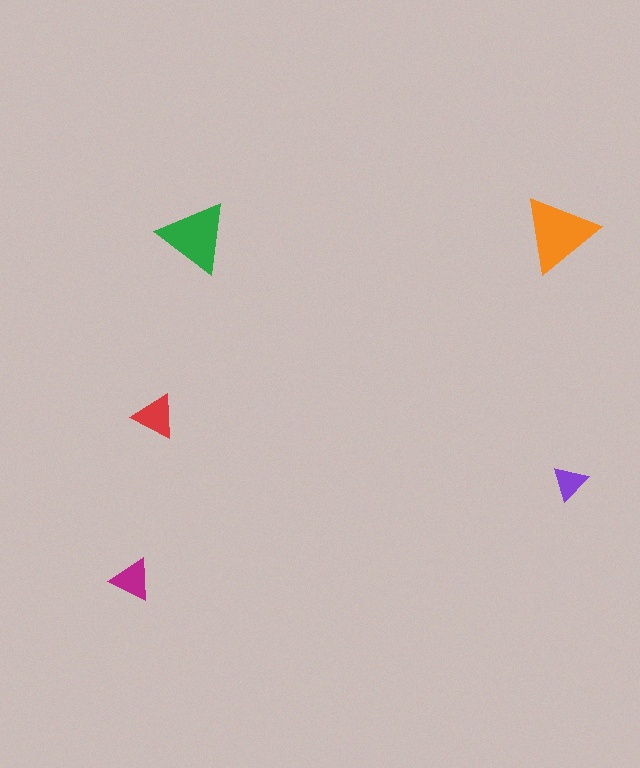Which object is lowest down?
The magenta triangle is bottommost.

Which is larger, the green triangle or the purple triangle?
The green one.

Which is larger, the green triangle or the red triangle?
The green one.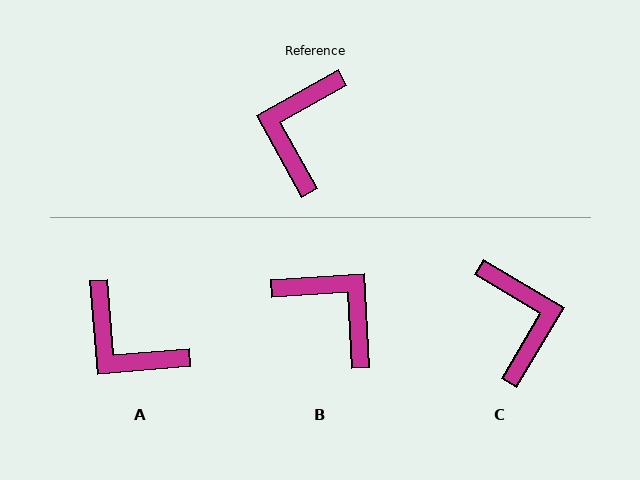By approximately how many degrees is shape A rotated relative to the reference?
Approximately 66 degrees counter-clockwise.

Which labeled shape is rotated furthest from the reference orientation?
C, about 150 degrees away.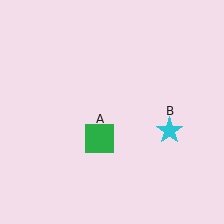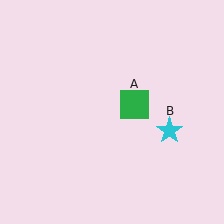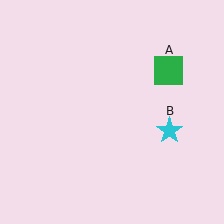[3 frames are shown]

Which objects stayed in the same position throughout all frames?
Cyan star (object B) remained stationary.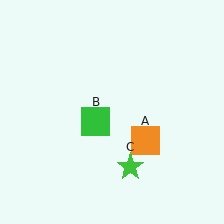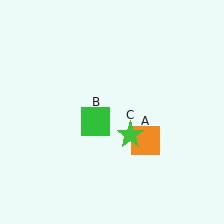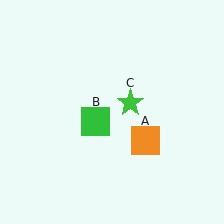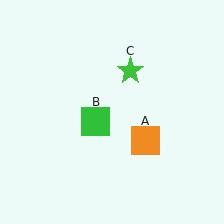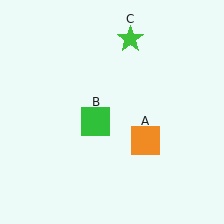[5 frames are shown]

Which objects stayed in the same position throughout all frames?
Orange square (object A) and green square (object B) remained stationary.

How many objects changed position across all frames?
1 object changed position: green star (object C).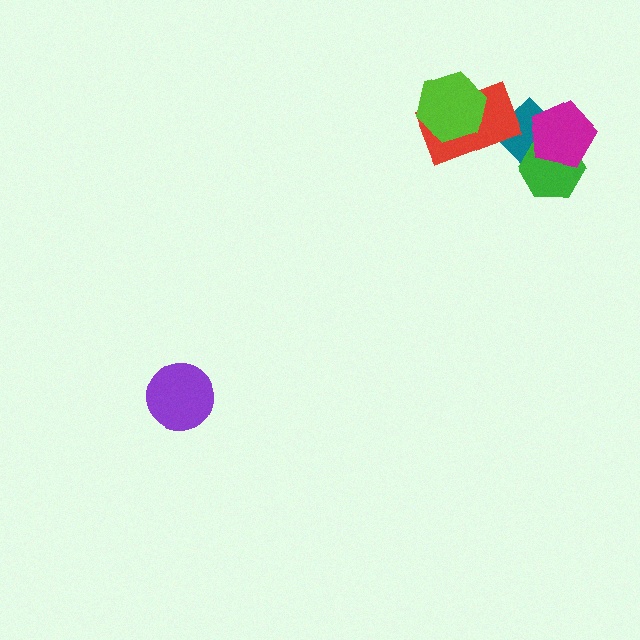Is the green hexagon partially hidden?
Yes, it is partially covered by another shape.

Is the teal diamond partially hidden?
Yes, it is partially covered by another shape.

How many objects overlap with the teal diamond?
3 objects overlap with the teal diamond.